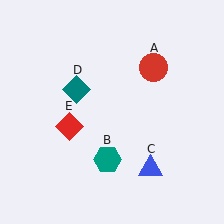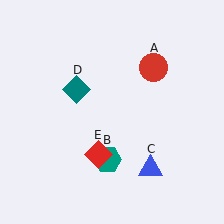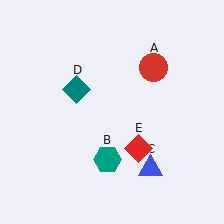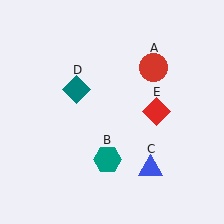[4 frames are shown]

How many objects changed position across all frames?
1 object changed position: red diamond (object E).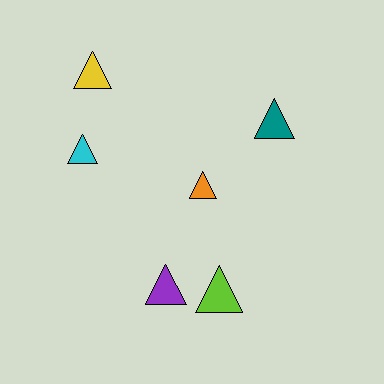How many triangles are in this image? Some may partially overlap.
There are 6 triangles.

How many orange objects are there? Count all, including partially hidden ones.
There is 1 orange object.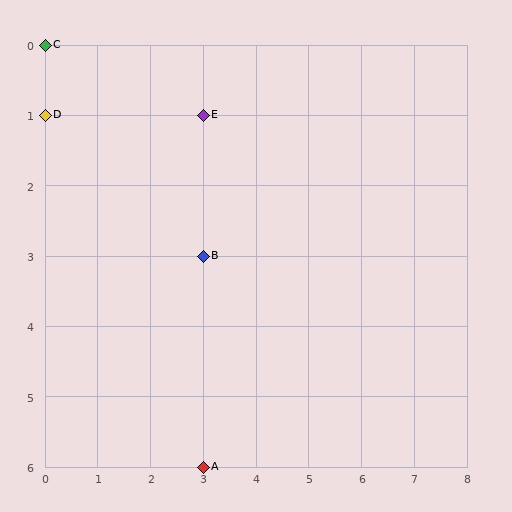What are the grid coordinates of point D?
Point D is at grid coordinates (0, 1).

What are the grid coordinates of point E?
Point E is at grid coordinates (3, 1).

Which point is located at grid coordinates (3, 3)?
Point B is at (3, 3).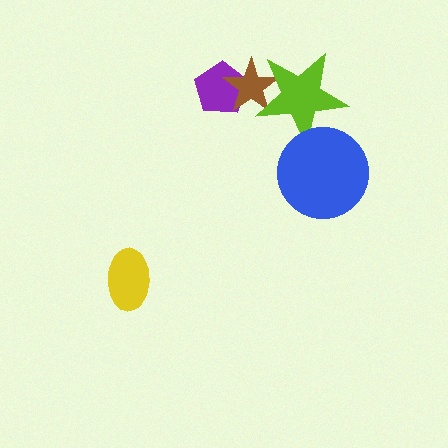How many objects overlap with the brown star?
2 objects overlap with the brown star.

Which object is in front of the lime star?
The blue circle is in front of the lime star.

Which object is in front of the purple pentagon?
The brown star is in front of the purple pentagon.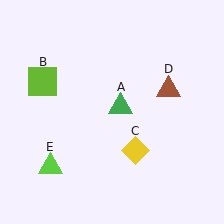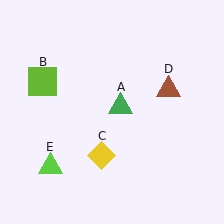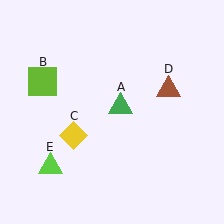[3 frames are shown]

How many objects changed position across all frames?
1 object changed position: yellow diamond (object C).